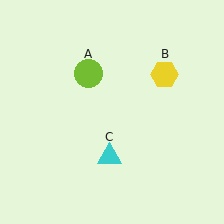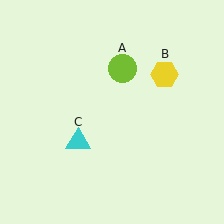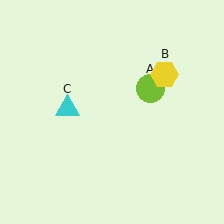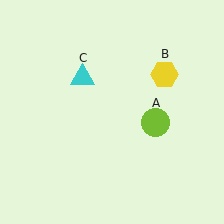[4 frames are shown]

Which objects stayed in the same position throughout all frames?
Yellow hexagon (object B) remained stationary.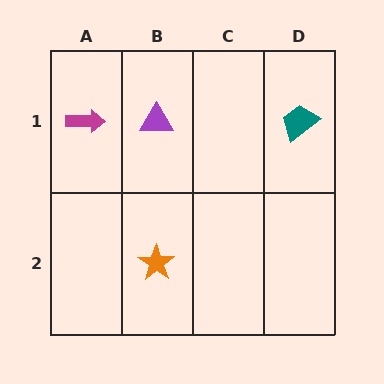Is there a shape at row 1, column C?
No, that cell is empty.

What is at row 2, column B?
An orange star.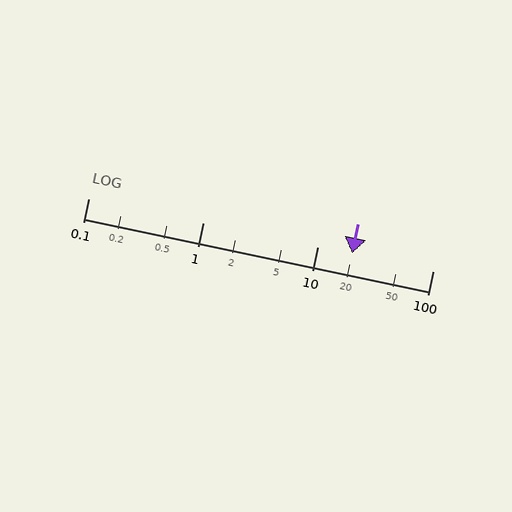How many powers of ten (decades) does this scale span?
The scale spans 3 decades, from 0.1 to 100.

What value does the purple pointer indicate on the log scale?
The pointer indicates approximately 20.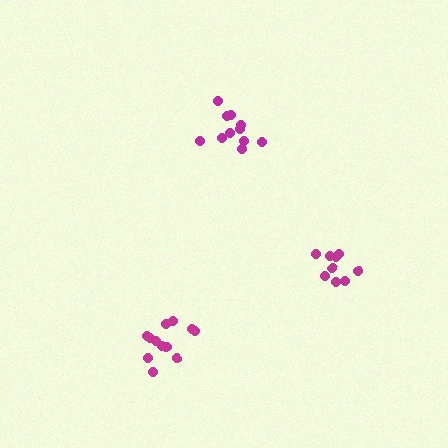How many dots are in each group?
Group 1: 11 dots, Group 2: 9 dots, Group 3: 12 dots (32 total).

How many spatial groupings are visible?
There are 3 spatial groupings.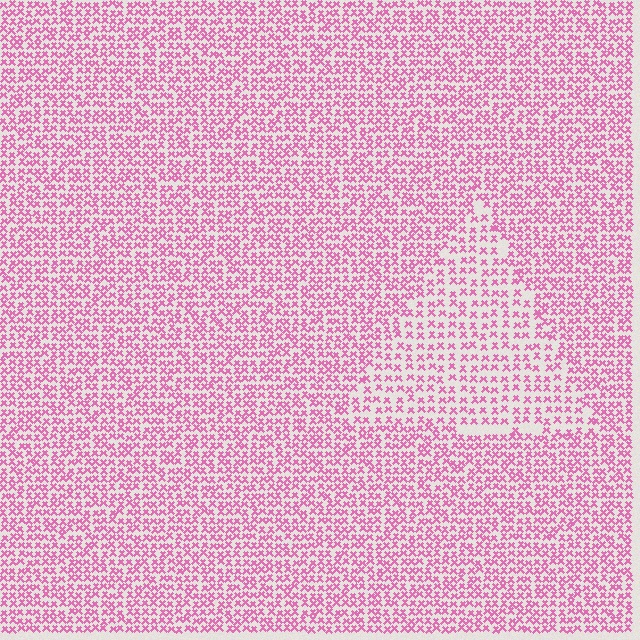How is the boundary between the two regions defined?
The boundary is defined by a change in element density (approximately 1.6x ratio). All elements are the same color, size, and shape.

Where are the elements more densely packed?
The elements are more densely packed outside the triangle boundary.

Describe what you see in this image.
The image contains small pink elements arranged at two different densities. A triangle-shaped region is visible where the elements are less densely packed than the surrounding area.